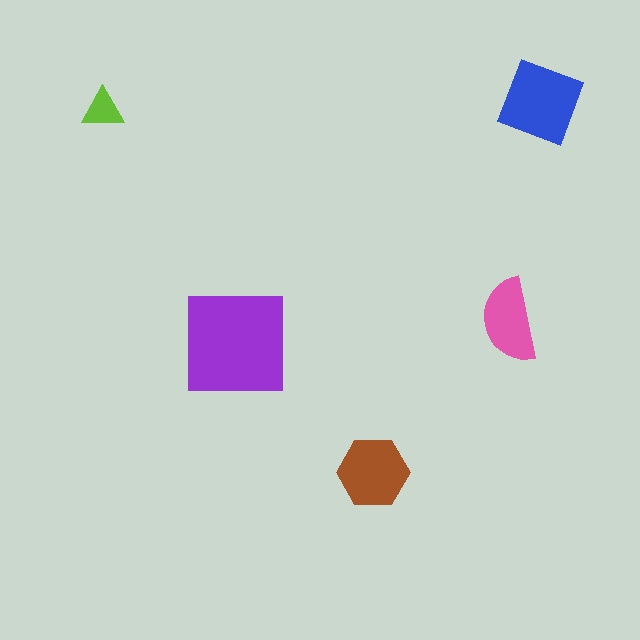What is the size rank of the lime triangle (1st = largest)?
5th.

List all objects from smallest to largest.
The lime triangle, the pink semicircle, the brown hexagon, the blue diamond, the purple square.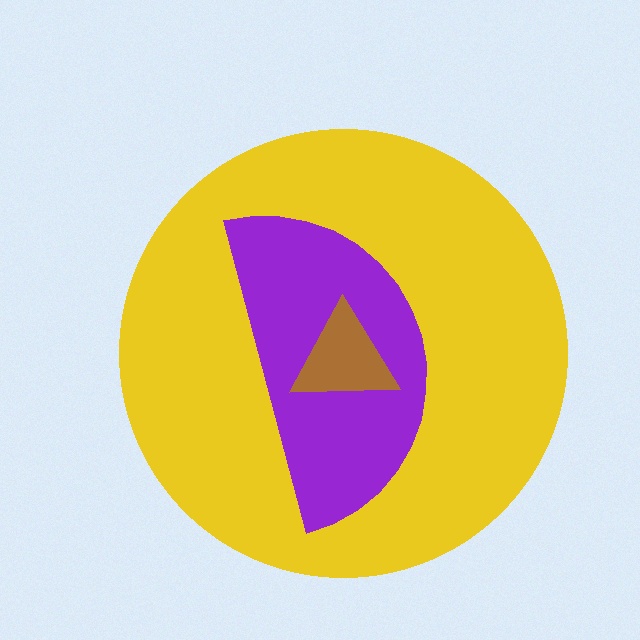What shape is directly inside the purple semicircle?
The brown triangle.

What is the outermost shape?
The yellow circle.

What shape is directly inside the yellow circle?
The purple semicircle.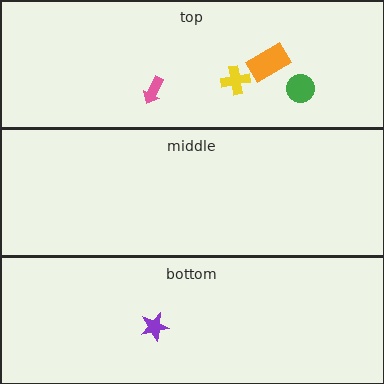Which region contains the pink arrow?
The top region.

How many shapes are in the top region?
4.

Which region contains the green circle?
The top region.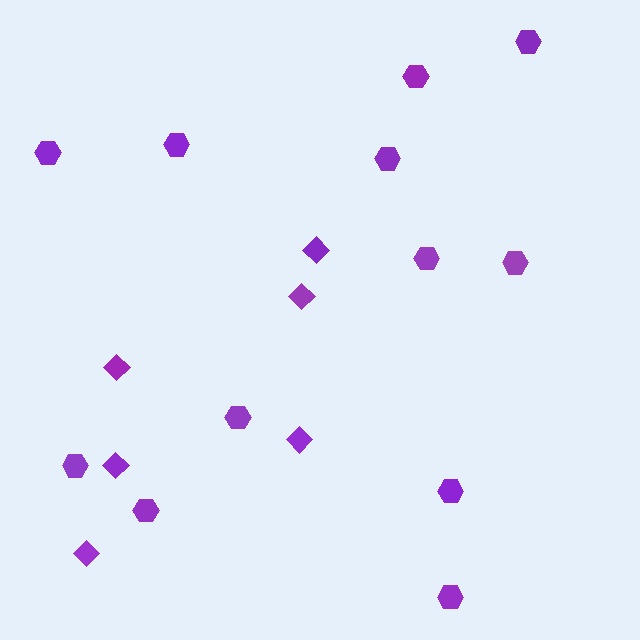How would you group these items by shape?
There are 2 groups: one group of hexagons (12) and one group of diamonds (6).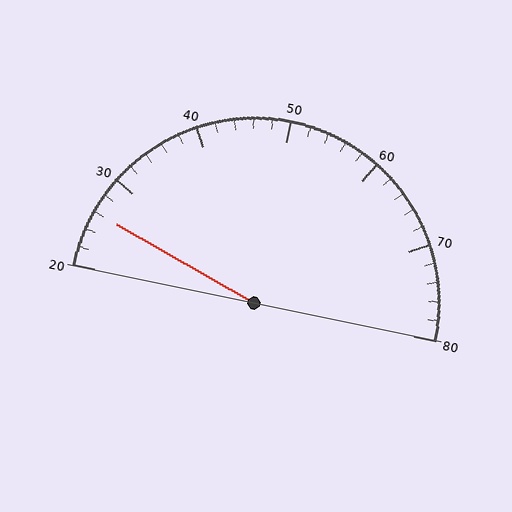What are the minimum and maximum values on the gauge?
The gauge ranges from 20 to 80.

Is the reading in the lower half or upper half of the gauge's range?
The reading is in the lower half of the range (20 to 80).